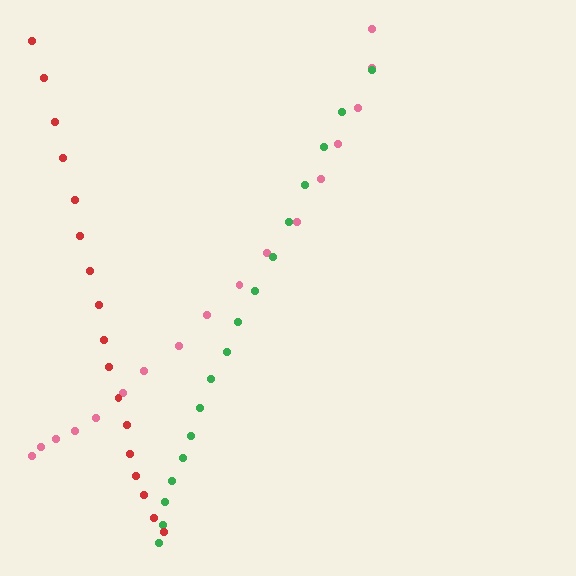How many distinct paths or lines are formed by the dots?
There are 3 distinct paths.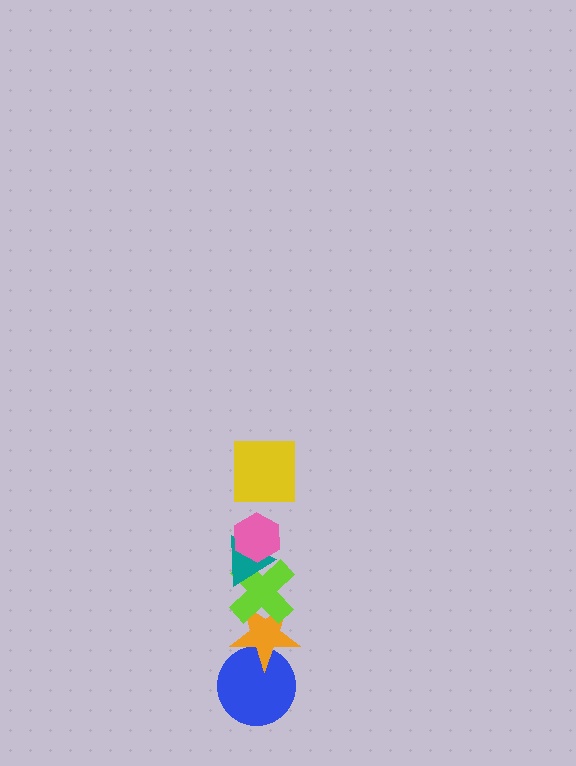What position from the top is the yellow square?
The yellow square is 1st from the top.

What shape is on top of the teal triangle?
The pink hexagon is on top of the teal triangle.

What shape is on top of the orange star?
The lime cross is on top of the orange star.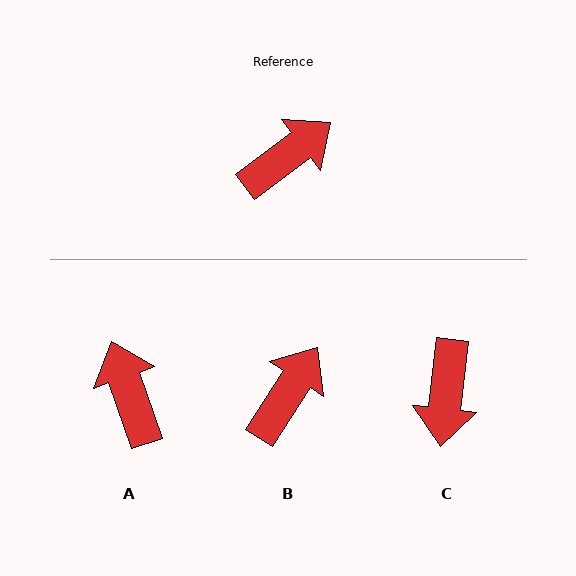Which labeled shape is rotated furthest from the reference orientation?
C, about 133 degrees away.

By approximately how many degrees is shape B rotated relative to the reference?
Approximately 20 degrees counter-clockwise.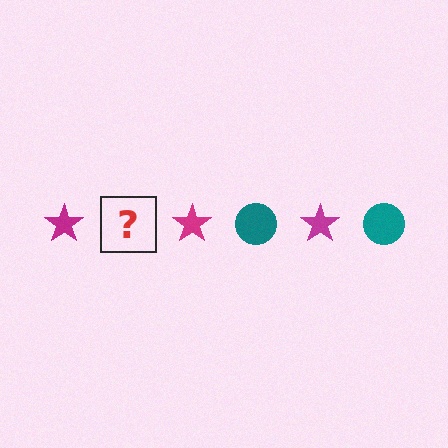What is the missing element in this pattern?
The missing element is a teal circle.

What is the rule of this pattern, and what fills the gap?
The rule is that the pattern alternates between magenta star and teal circle. The gap should be filled with a teal circle.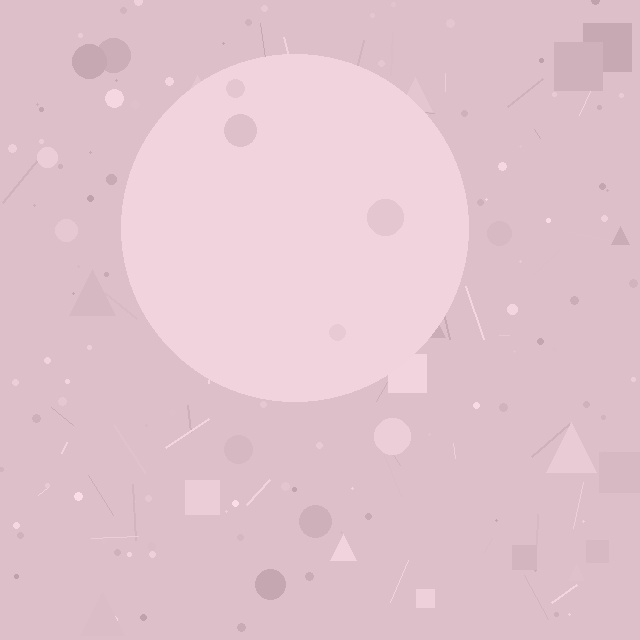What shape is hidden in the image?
A circle is hidden in the image.